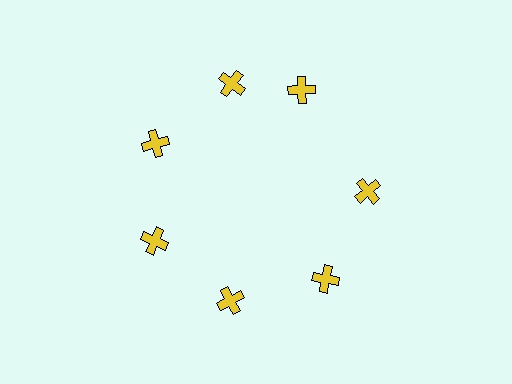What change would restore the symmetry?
The symmetry would be restored by rotating it back into even spacing with its neighbors so that all 7 crosses sit at equal angles and equal distance from the center.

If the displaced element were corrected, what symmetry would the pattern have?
It would have 7-fold rotational symmetry — the pattern would map onto itself every 51 degrees.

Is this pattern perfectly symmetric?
No. The 7 yellow crosses are arranged in a ring, but one element near the 1 o'clock position is rotated out of alignment along the ring, breaking the 7-fold rotational symmetry.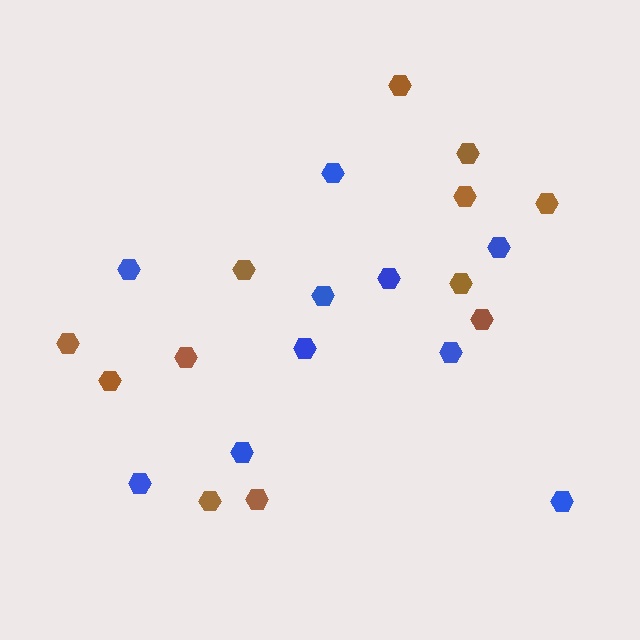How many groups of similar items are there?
There are 2 groups: one group of blue hexagons (10) and one group of brown hexagons (12).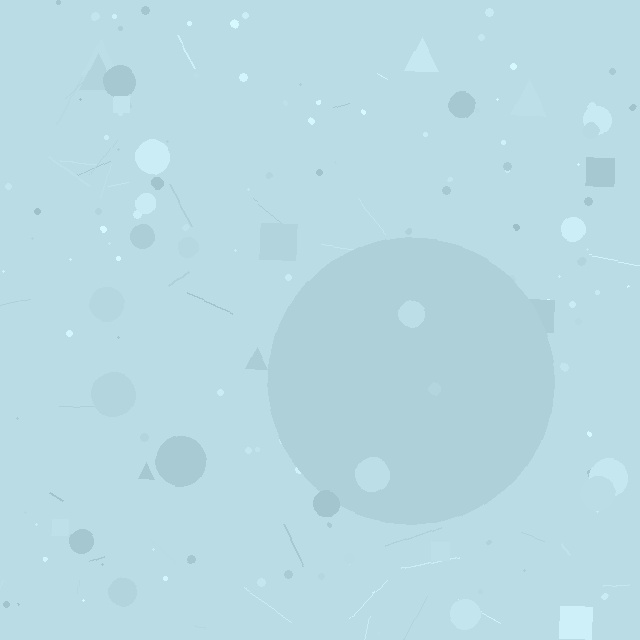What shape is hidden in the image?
A circle is hidden in the image.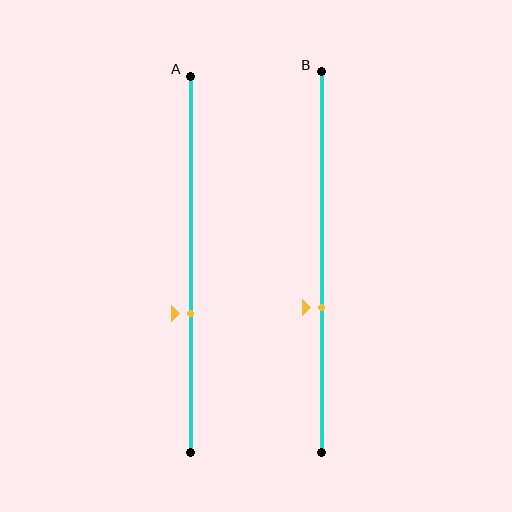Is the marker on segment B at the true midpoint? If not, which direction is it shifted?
No, the marker on segment B is shifted downward by about 12% of the segment length.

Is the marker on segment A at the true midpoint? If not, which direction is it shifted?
No, the marker on segment A is shifted downward by about 13% of the segment length.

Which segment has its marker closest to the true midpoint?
Segment B has its marker closest to the true midpoint.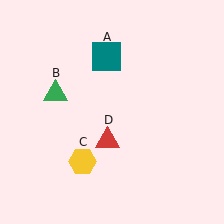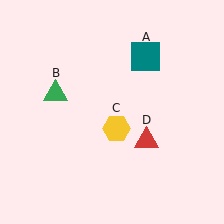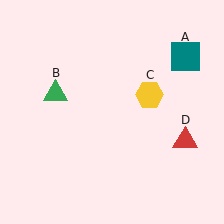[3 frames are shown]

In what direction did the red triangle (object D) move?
The red triangle (object D) moved right.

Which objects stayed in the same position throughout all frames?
Green triangle (object B) remained stationary.